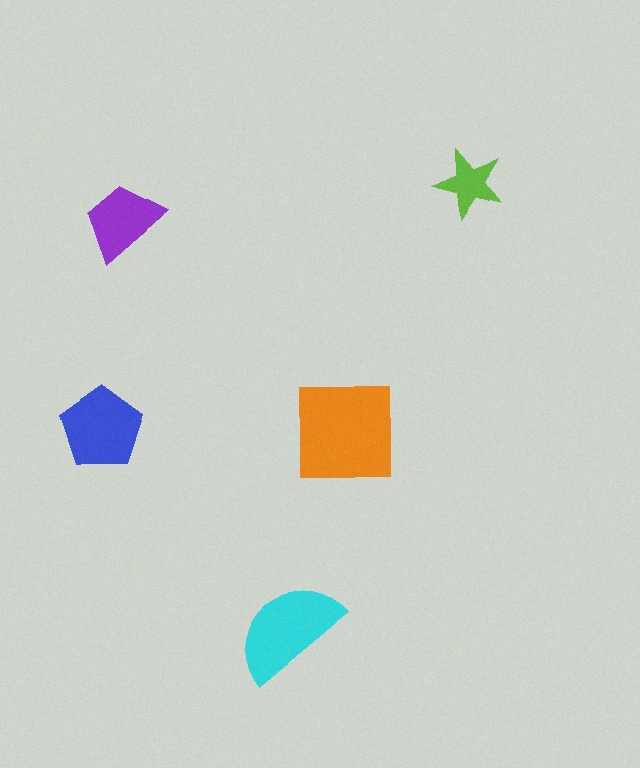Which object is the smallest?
The lime star.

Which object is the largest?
The orange square.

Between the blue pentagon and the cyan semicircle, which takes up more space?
The cyan semicircle.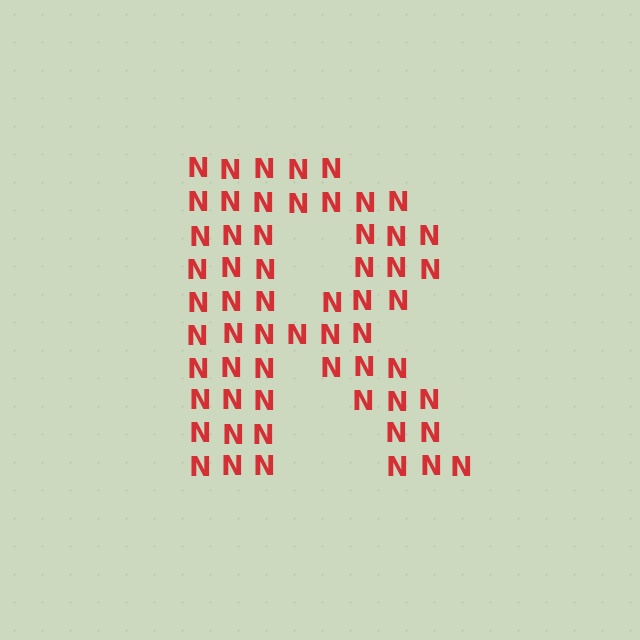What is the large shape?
The large shape is the letter R.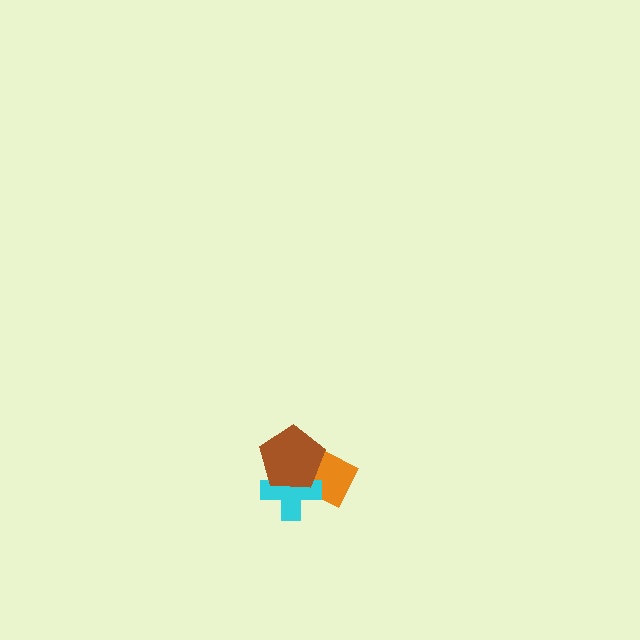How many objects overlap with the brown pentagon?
2 objects overlap with the brown pentagon.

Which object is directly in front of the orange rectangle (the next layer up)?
The cyan cross is directly in front of the orange rectangle.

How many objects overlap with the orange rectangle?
2 objects overlap with the orange rectangle.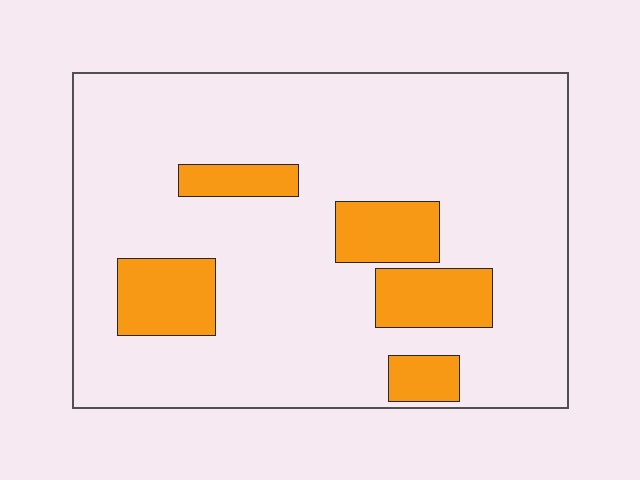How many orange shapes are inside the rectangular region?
5.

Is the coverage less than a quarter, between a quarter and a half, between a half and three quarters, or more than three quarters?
Less than a quarter.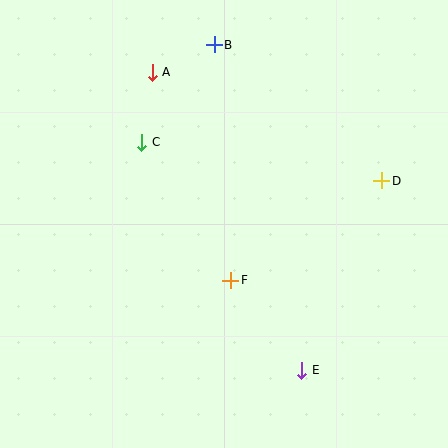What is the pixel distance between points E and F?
The distance between E and F is 115 pixels.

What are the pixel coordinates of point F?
Point F is at (231, 280).